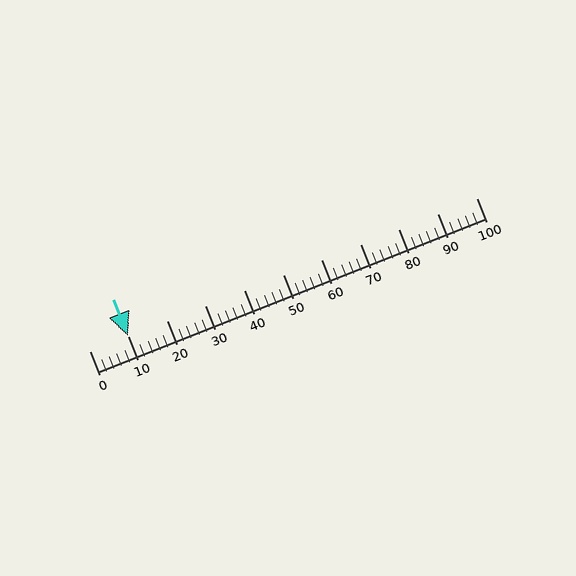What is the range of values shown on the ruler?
The ruler shows values from 0 to 100.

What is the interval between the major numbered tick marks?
The major tick marks are spaced 10 units apart.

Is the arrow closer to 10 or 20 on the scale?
The arrow is closer to 10.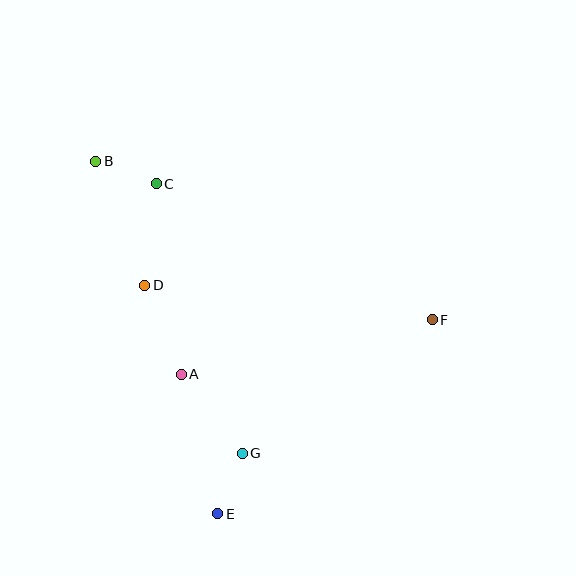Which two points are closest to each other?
Points B and C are closest to each other.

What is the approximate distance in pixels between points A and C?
The distance between A and C is approximately 192 pixels.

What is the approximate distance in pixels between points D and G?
The distance between D and G is approximately 194 pixels.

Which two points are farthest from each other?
Points B and E are farthest from each other.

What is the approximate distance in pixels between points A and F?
The distance between A and F is approximately 257 pixels.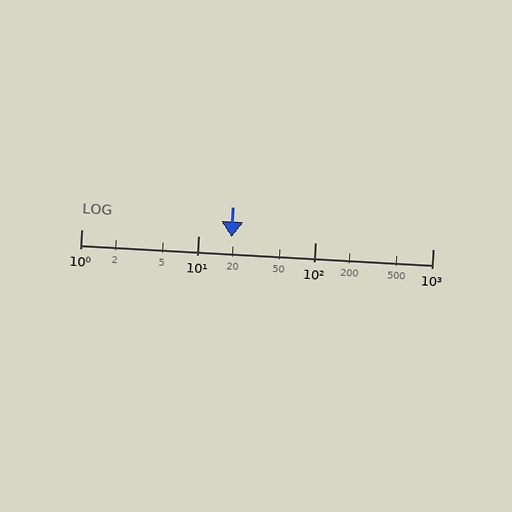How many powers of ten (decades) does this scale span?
The scale spans 3 decades, from 1 to 1000.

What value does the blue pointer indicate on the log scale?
The pointer indicates approximately 19.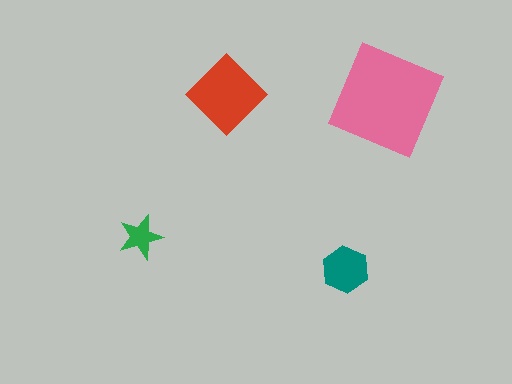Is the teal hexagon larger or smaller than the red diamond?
Smaller.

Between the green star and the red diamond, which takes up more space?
The red diamond.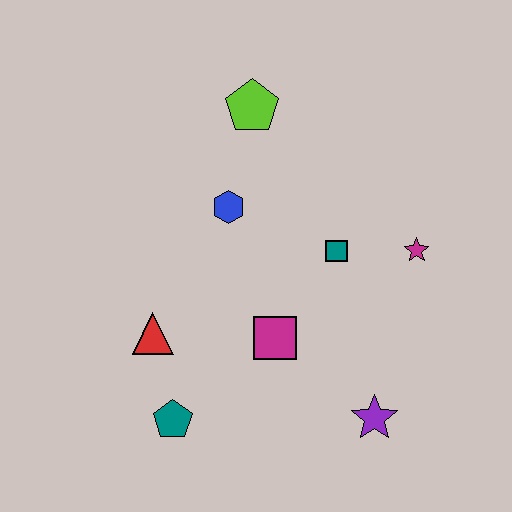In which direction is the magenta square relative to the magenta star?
The magenta square is to the left of the magenta star.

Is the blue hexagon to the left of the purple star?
Yes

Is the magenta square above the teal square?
No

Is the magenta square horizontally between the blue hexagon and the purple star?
Yes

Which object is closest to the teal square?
The magenta star is closest to the teal square.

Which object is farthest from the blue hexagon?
The purple star is farthest from the blue hexagon.